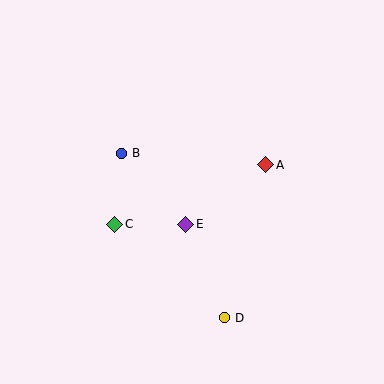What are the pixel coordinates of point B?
Point B is at (122, 153).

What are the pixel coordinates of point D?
Point D is at (225, 318).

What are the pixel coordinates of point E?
Point E is at (186, 224).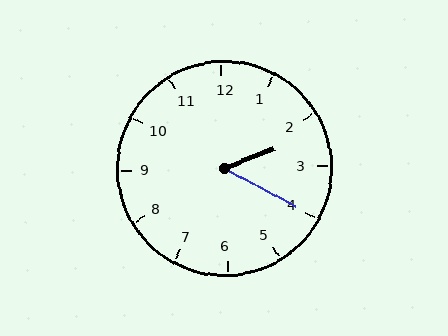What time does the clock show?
2:20.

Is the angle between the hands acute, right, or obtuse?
It is acute.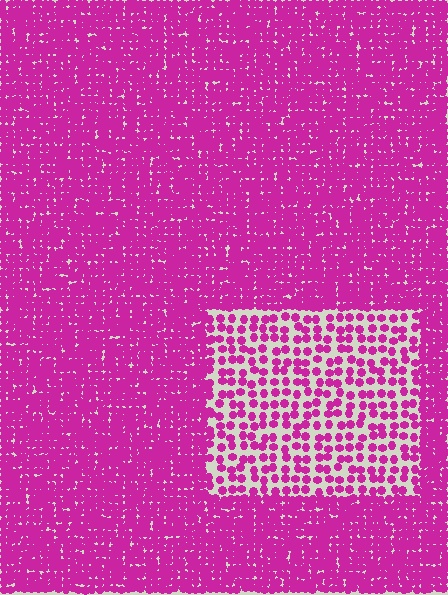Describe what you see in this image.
The image contains small magenta elements arranged at two different densities. A rectangle-shaped region is visible where the elements are less densely packed than the surrounding area.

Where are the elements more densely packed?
The elements are more densely packed outside the rectangle boundary.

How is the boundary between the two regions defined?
The boundary is defined by a change in element density (approximately 2.4x ratio). All elements are the same color, size, and shape.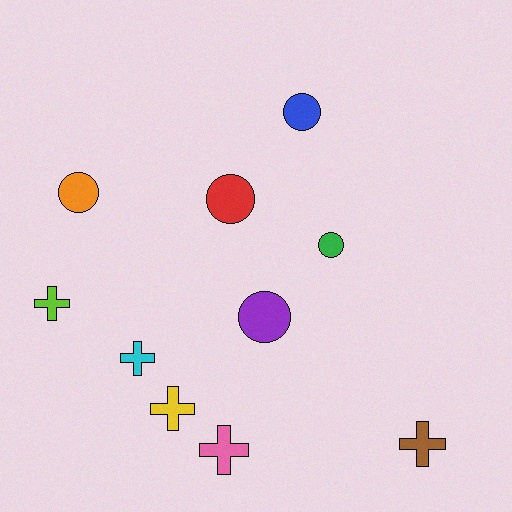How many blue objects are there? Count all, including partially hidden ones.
There is 1 blue object.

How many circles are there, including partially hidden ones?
There are 5 circles.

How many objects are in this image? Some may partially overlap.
There are 10 objects.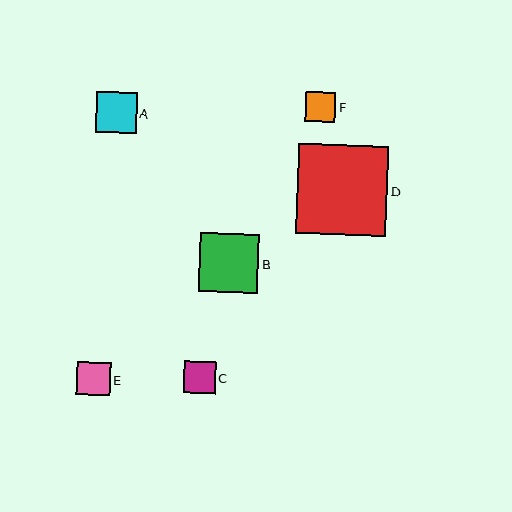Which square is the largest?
Square D is the largest with a size of approximately 90 pixels.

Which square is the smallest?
Square F is the smallest with a size of approximately 31 pixels.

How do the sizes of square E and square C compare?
Square E and square C are approximately the same size.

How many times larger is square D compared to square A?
Square D is approximately 2.2 times the size of square A.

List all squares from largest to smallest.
From largest to smallest: D, B, A, E, C, F.